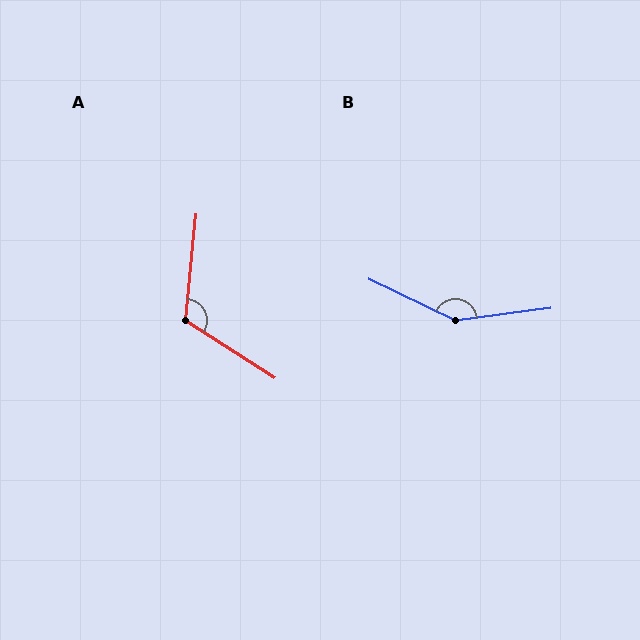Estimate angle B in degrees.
Approximately 147 degrees.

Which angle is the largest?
B, at approximately 147 degrees.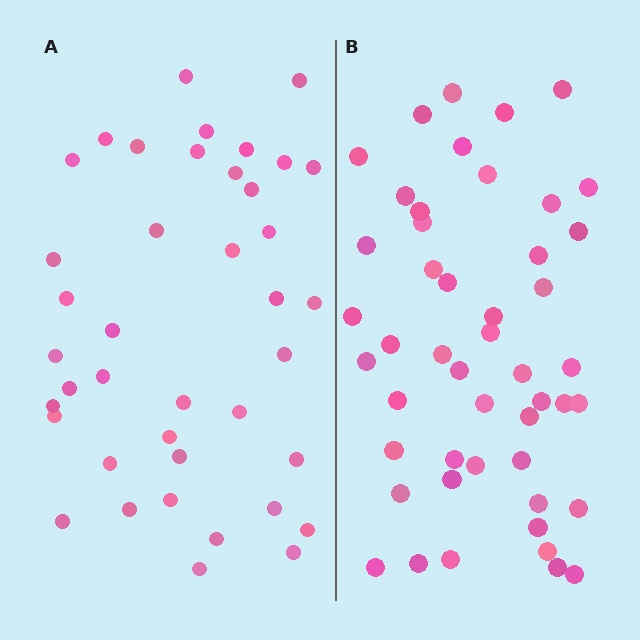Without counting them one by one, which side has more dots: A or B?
Region B (the right region) has more dots.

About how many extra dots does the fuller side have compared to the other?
Region B has roughly 8 or so more dots than region A.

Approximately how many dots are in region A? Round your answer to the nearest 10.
About 40 dots.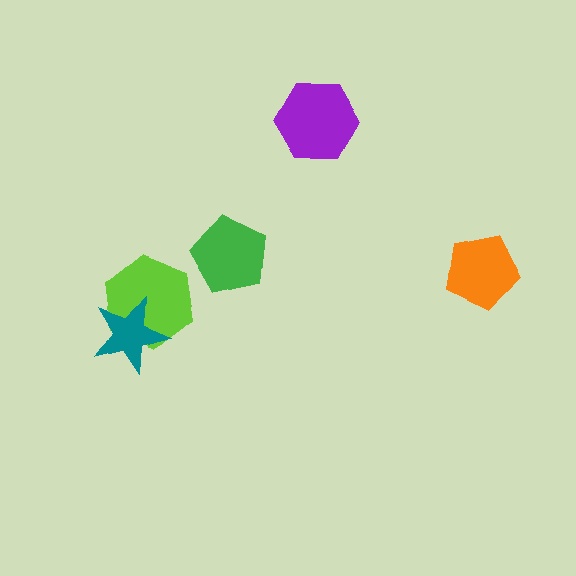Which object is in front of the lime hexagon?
The teal star is in front of the lime hexagon.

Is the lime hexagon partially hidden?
Yes, it is partially covered by another shape.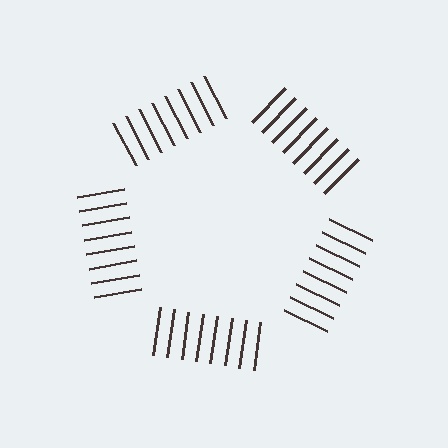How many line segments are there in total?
40 — 8 along each of the 5 edges.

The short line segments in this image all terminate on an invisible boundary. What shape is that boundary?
An illusory pentagon — the line segments terminate on its edges but no continuous stroke is drawn.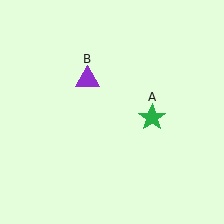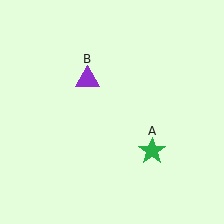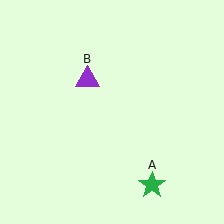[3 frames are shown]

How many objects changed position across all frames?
1 object changed position: green star (object A).